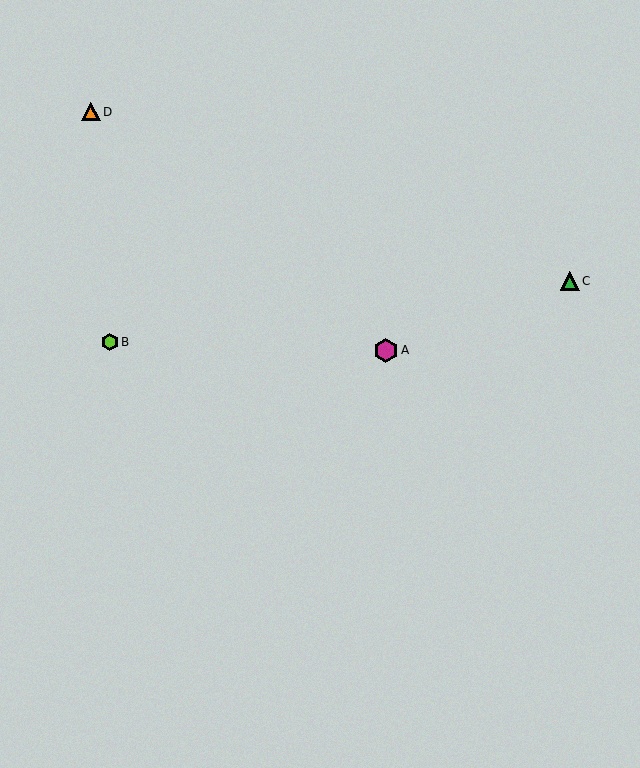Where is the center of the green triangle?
The center of the green triangle is at (570, 281).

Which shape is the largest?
The magenta hexagon (labeled A) is the largest.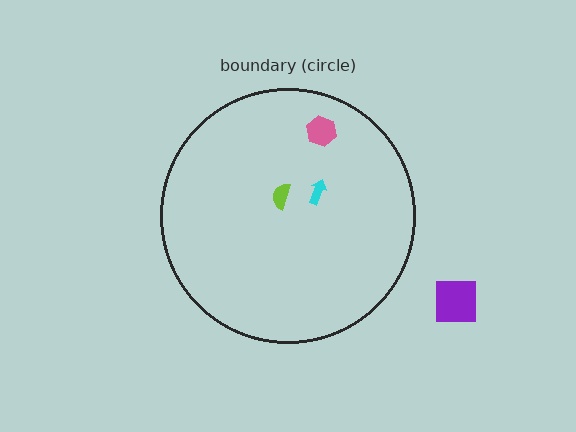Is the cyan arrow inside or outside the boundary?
Inside.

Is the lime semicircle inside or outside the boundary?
Inside.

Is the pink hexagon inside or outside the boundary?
Inside.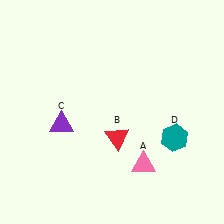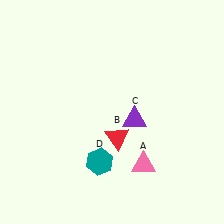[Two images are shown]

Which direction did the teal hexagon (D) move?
The teal hexagon (D) moved left.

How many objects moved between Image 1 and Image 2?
2 objects moved between the two images.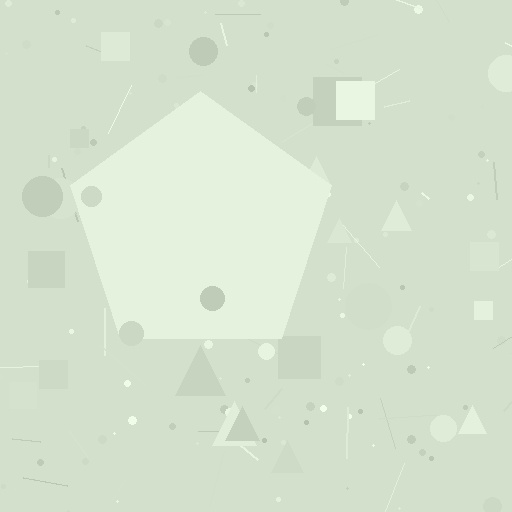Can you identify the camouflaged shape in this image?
The camouflaged shape is a pentagon.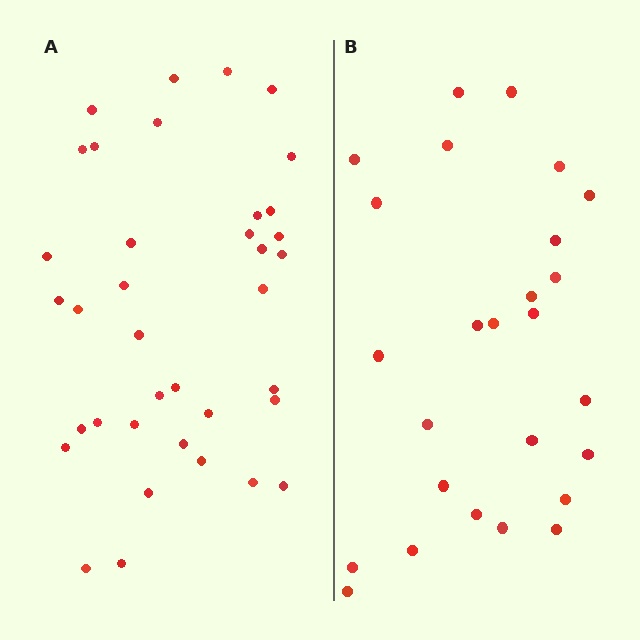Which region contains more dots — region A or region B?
Region A (the left region) has more dots.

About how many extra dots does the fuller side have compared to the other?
Region A has roughly 12 or so more dots than region B.